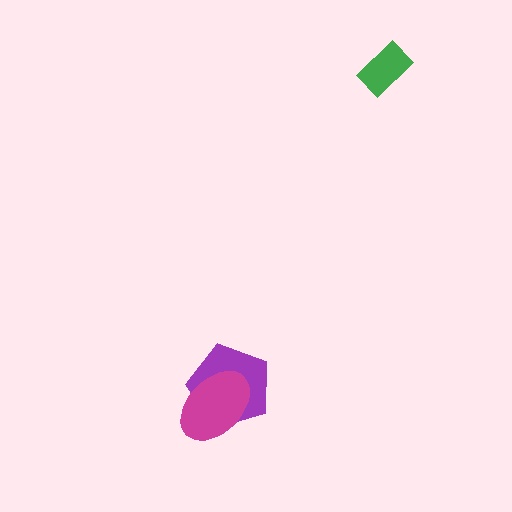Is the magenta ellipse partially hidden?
No, no other shape covers it.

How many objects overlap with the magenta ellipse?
1 object overlaps with the magenta ellipse.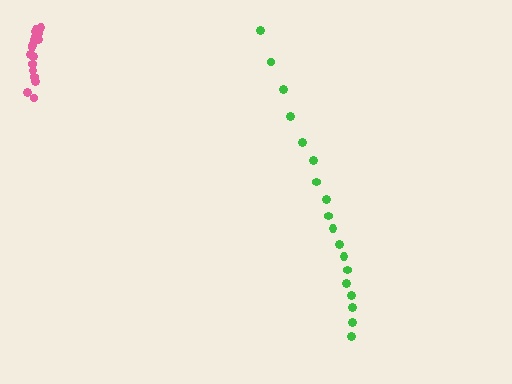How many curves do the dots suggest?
There are 2 distinct paths.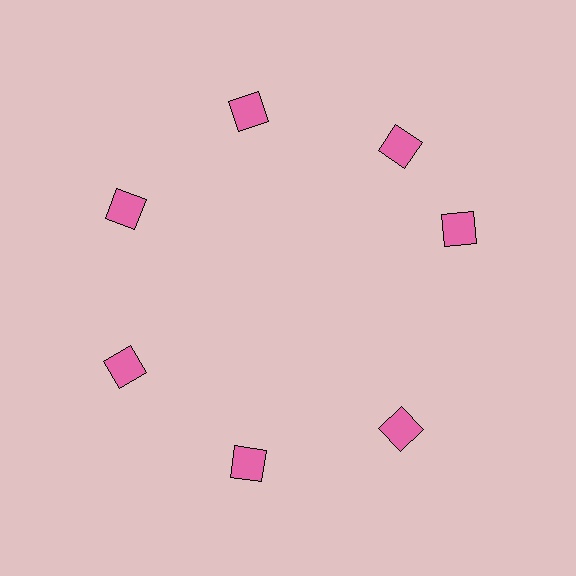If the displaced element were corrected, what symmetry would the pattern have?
It would have 7-fold rotational symmetry — the pattern would map onto itself every 51 degrees.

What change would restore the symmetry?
The symmetry would be restored by rotating it back into even spacing with its neighbors so that all 7 diamonds sit at equal angles and equal distance from the center.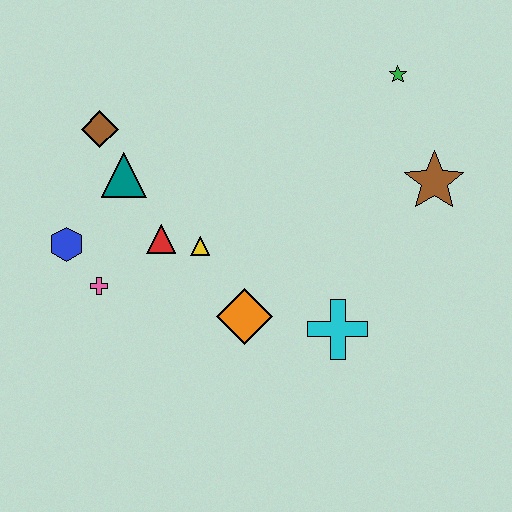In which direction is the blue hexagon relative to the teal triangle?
The blue hexagon is below the teal triangle.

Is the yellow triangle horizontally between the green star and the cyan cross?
No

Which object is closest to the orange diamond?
The yellow triangle is closest to the orange diamond.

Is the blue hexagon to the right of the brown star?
No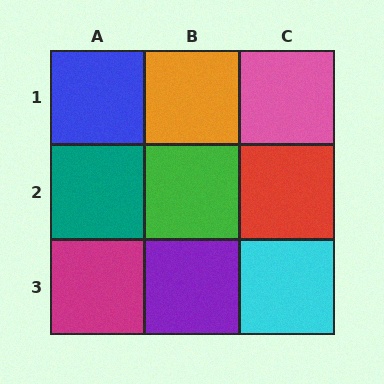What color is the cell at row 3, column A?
Magenta.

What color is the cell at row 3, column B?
Purple.